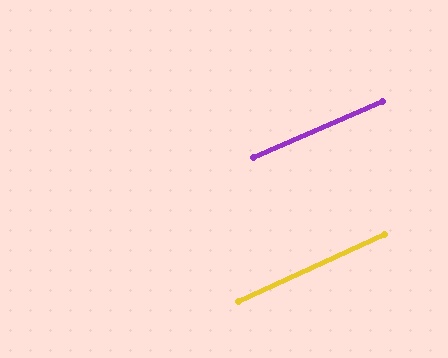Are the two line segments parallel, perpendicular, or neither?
Parallel — their directions differ by only 1.3°.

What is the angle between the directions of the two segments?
Approximately 1 degree.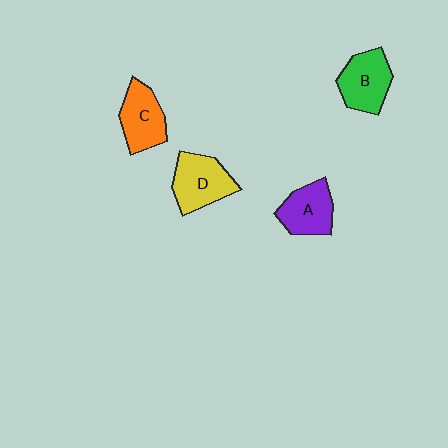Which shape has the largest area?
Shape D (yellow).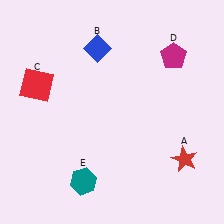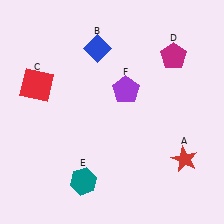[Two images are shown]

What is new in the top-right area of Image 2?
A purple pentagon (F) was added in the top-right area of Image 2.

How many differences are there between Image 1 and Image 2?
There is 1 difference between the two images.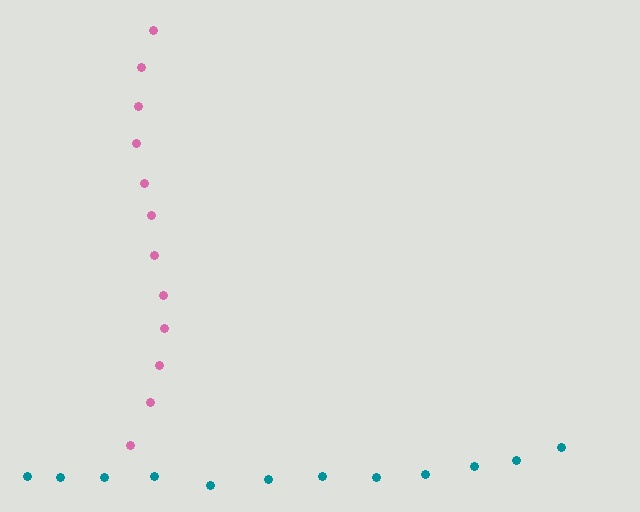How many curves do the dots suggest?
There are 2 distinct paths.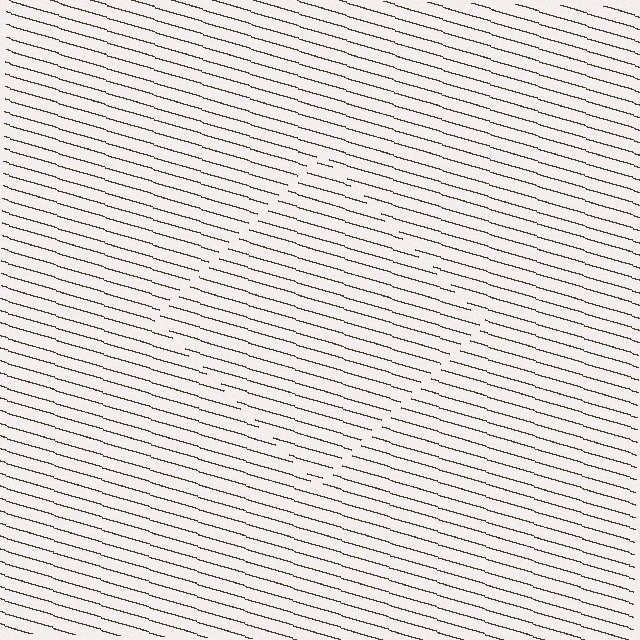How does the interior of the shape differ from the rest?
The interior of the shape contains the same grating, shifted by half a period — the contour is defined by the phase discontinuity where line-ends from the inner and outer gratings abut.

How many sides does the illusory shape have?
4 sides — the line-ends trace a square.